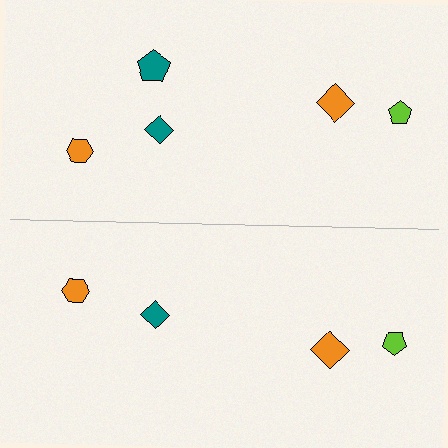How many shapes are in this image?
There are 9 shapes in this image.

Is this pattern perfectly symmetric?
No, the pattern is not perfectly symmetric. A teal pentagon is missing from the bottom side.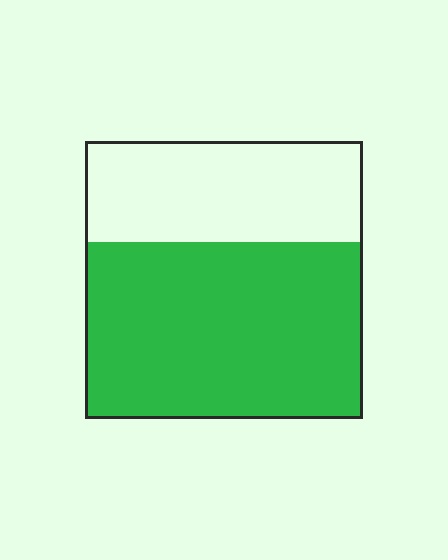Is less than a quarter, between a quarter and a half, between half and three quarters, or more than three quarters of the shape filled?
Between half and three quarters.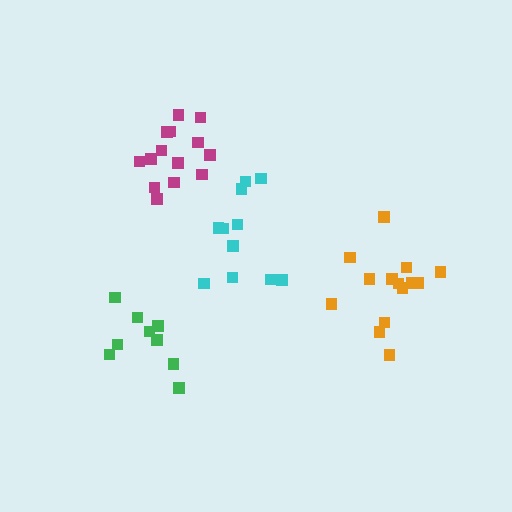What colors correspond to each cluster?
The clusters are colored: magenta, orange, green, cyan.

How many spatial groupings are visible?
There are 4 spatial groupings.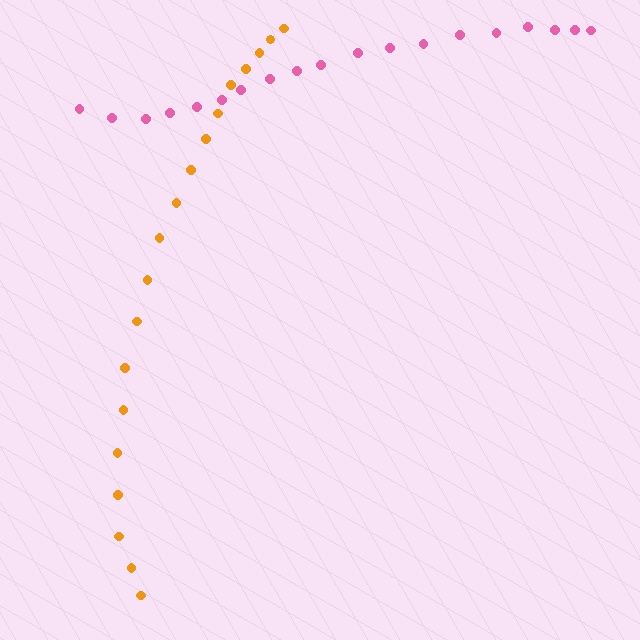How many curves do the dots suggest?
There are 2 distinct paths.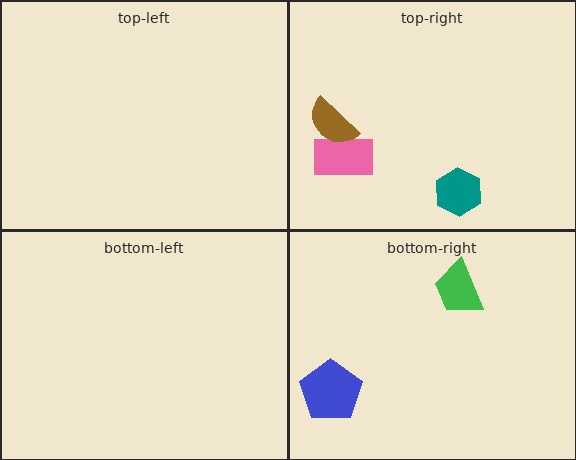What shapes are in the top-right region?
The teal hexagon, the pink rectangle, the brown semicircle.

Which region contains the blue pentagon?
The bottom-right region.